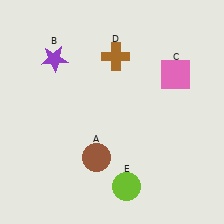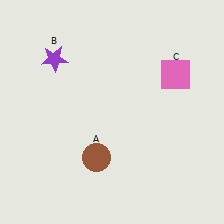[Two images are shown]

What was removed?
The brown cross (D), the lime circle (E) were removed in Image 2.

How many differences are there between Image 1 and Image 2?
There are 2 differences between the two images.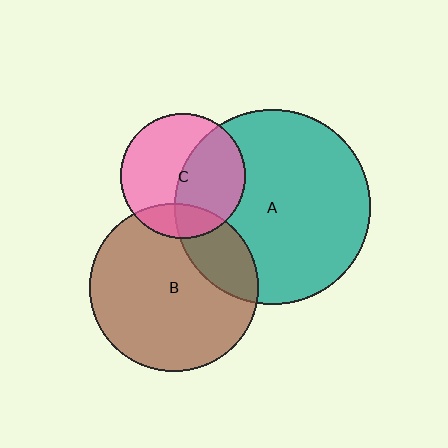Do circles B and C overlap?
Yes.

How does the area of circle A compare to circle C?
Approximately 2.5 times.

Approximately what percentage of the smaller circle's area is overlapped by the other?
Approximately 20%.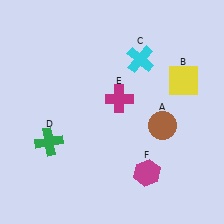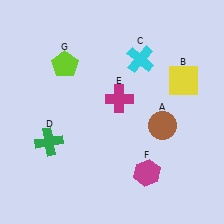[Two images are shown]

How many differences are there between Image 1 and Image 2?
There is 1 difference between the two images.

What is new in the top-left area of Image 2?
A lime pentagon (G) was added in the top-left area of Image 2.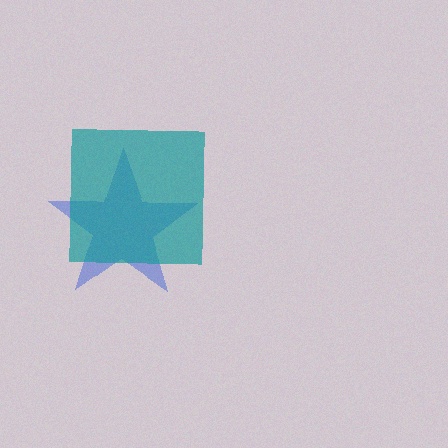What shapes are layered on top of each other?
The layered shapes are: a blue star, a teal square.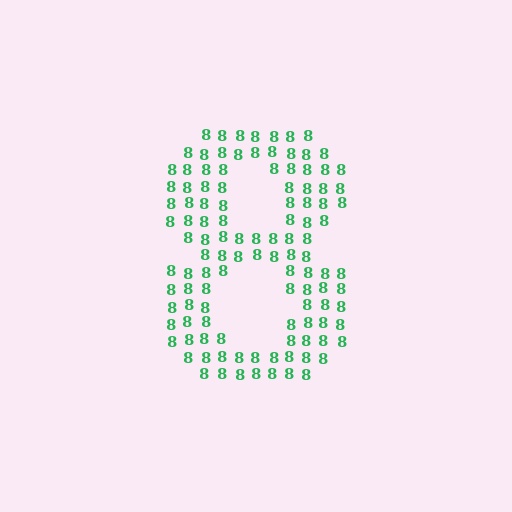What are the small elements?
The small elements are digit 8's.